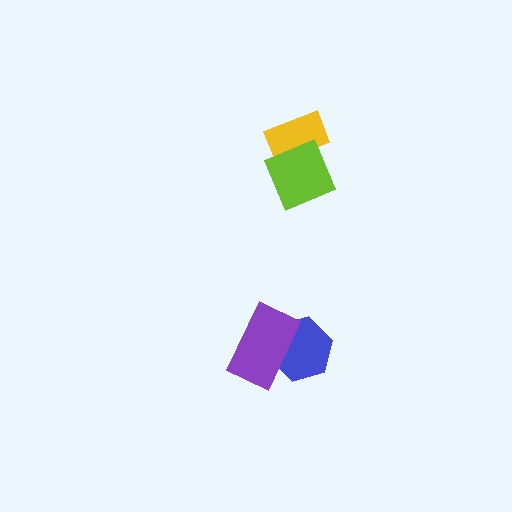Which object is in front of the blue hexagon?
The purple rectangle is in front of the blue hexagon.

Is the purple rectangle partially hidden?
No, no other shape covers it.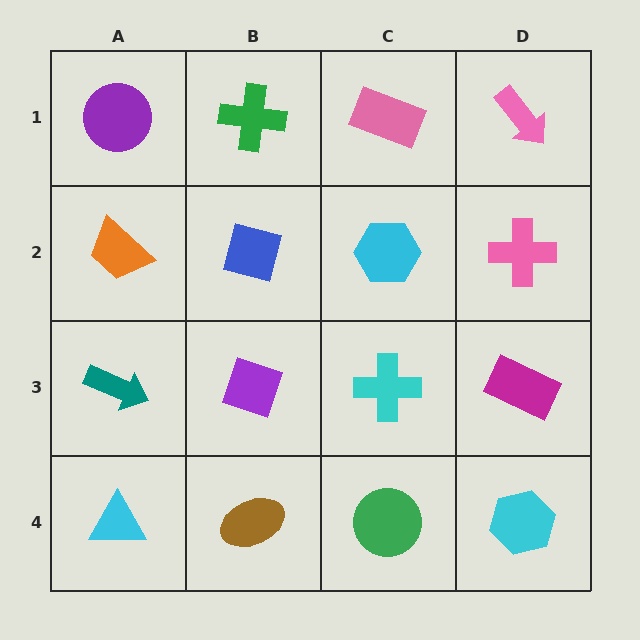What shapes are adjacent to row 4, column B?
A purple diamond (row 3, column B), a cyan triangle (row 4, column A), a green circle (row 4, column C).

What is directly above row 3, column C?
A cyan hexagon.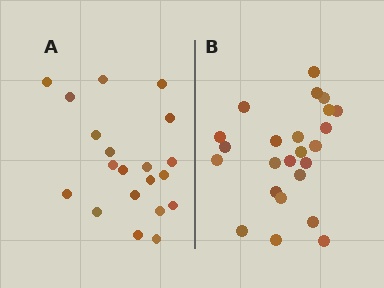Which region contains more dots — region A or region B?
Region B (the right region) has more dots.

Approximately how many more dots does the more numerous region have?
Region B has about 4 more dots than region A.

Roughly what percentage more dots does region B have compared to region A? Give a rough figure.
About 20% more.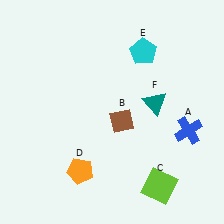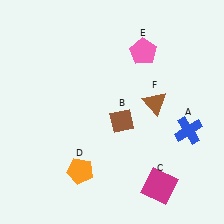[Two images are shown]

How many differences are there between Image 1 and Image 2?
There are 3 differences between the two images.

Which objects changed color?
C changed from lime to magenta. E changed from cyan to pink. F changed from teal to brown.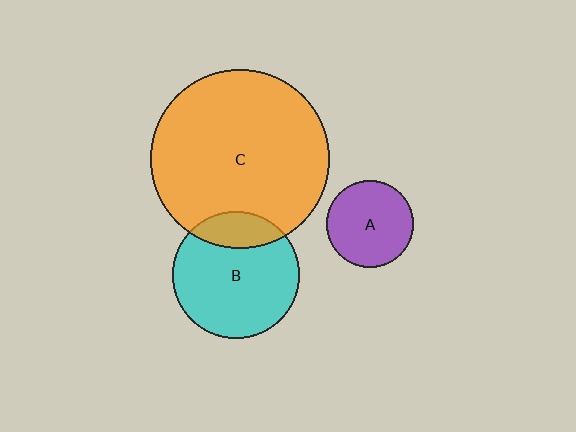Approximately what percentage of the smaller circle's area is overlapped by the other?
Approximately 20%.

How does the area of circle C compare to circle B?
Approximately 2.0 times.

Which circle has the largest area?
Circle C (orange).